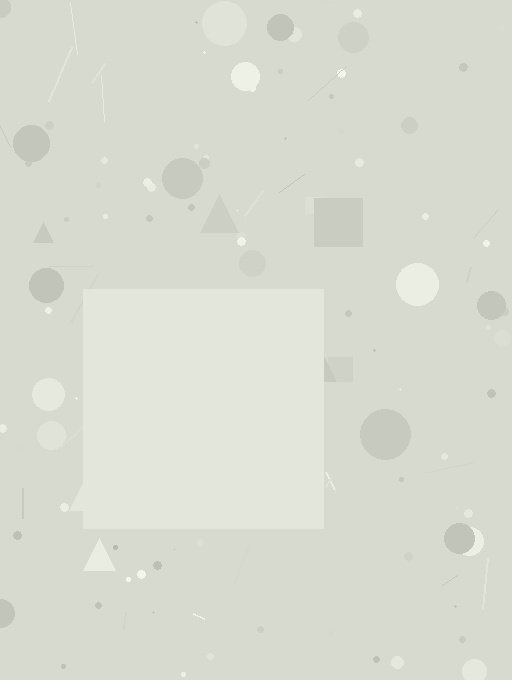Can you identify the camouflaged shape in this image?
The camouflaged shape is a square.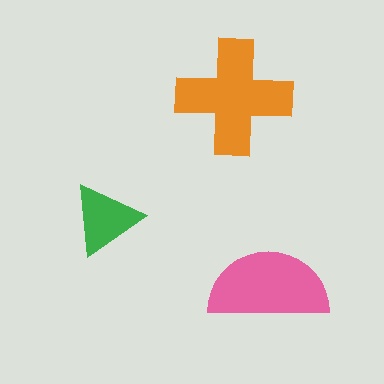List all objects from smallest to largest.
The green triangle, the pink semicircle, the orange cross.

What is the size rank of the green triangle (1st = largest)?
3rd.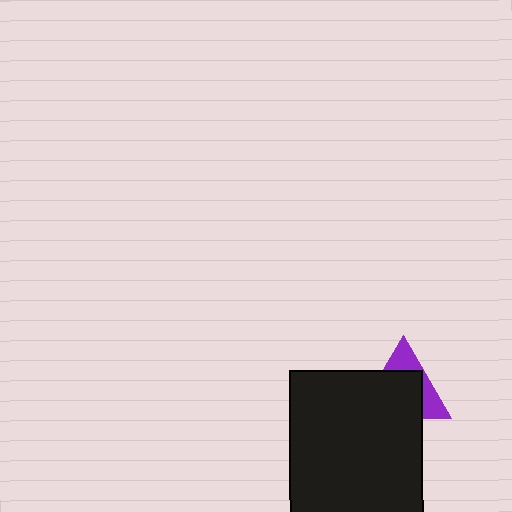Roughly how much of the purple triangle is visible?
A small part of it is visible (roughly 34%).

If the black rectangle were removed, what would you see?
You would see the complete purple triangle.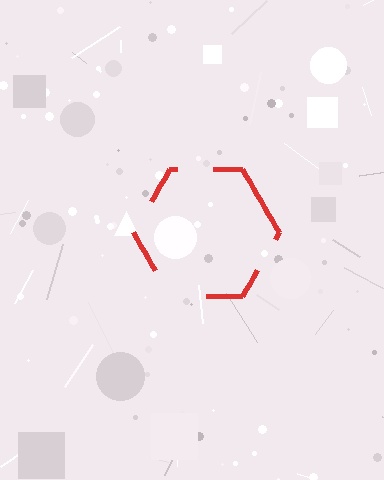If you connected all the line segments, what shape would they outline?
They would outline a hexagon.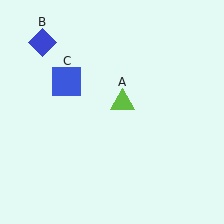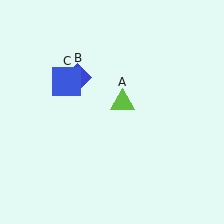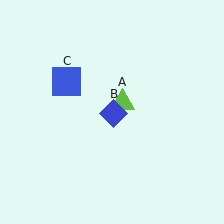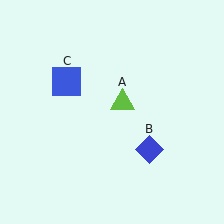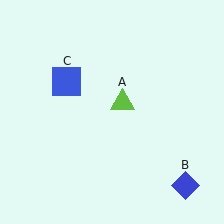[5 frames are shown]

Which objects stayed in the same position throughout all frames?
Lime triangle (object A) and blue square (object C) remained stationary.